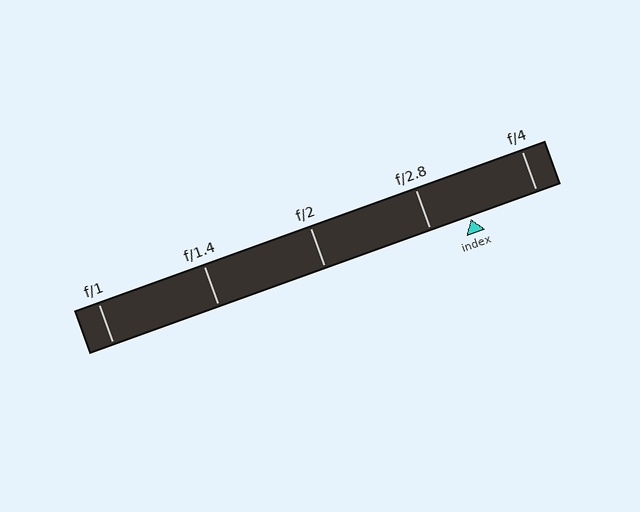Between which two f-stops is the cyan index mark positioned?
The index mark is between f/2.8 and f/4.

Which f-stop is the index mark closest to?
The index mark is closest to f/2.8.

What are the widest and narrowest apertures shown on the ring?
The widest aperture shown is f/1 and the narrowest is f/4.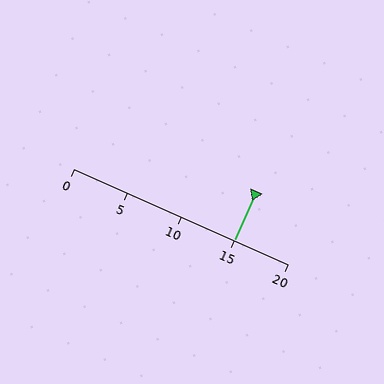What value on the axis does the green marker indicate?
The marker indicates approximately 15.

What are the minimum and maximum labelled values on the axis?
The axis runs from 0 to 20.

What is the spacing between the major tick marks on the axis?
The major ticks are spaced 5 apart.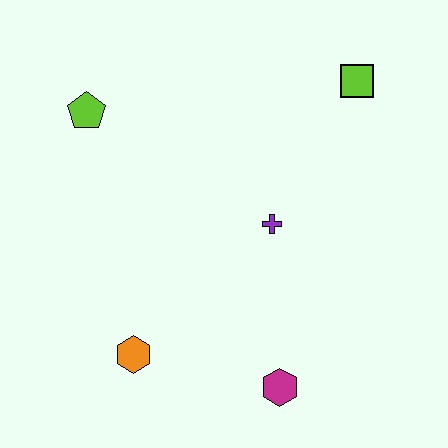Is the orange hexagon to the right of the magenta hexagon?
No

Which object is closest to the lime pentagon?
The purple cross is closest to the lime pentagon.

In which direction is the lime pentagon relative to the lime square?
The lime pentagon is to the left of the lime square.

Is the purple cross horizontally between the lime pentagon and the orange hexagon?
No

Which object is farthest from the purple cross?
The lime pentagon is farthest from the purple cross.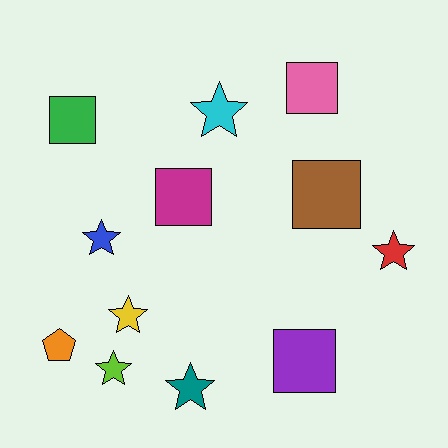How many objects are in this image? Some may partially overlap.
There are 12 objects.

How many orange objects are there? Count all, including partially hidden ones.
There is 1 orange object.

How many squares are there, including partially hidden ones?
There are 5 squares.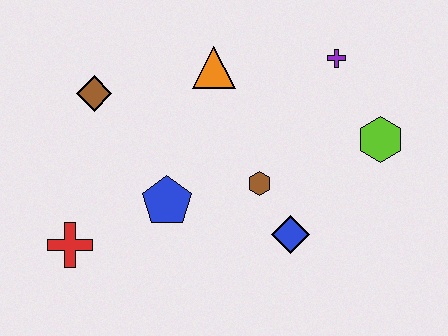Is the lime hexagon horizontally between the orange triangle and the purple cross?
No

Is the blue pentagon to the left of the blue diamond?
Yes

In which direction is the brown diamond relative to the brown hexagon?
The brown diamond is to the left of the brown hexagon.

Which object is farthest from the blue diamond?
The brown diamond is farthest from the blue diamond.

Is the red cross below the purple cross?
Yes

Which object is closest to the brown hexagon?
The blue diamond is closest to the brown hexagon.